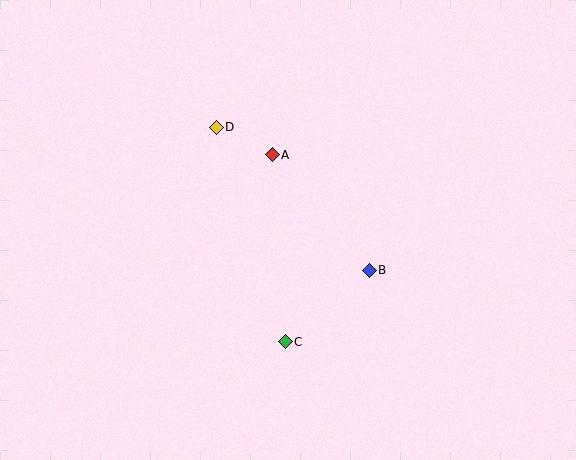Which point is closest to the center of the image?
Point A at (272, 155) is closest to the center.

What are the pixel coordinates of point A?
Point A is at (272, 155).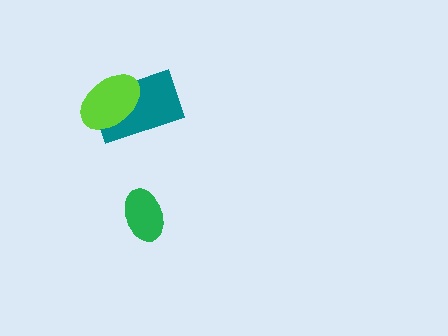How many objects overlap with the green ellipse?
0 objects overlap with the green ellipse.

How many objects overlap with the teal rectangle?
1 object overlaps with the teal rectangle.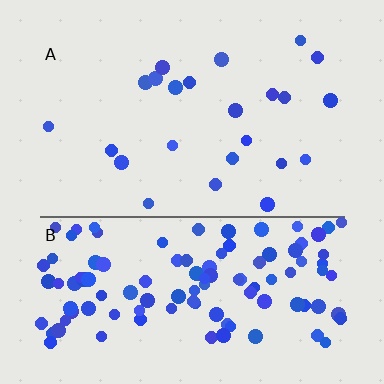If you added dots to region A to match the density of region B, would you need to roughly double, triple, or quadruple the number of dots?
Approximately quadruple.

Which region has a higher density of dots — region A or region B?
B (the bottom).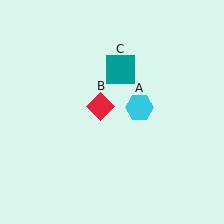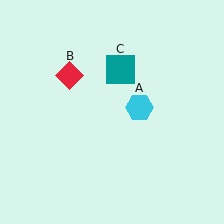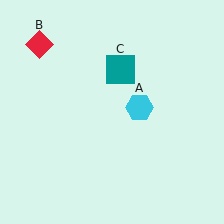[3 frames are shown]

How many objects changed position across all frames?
1 object changed position: red diamond (object B).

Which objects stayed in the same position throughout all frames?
Cyan hexagon (object A) and teal square (object C) remained stationary.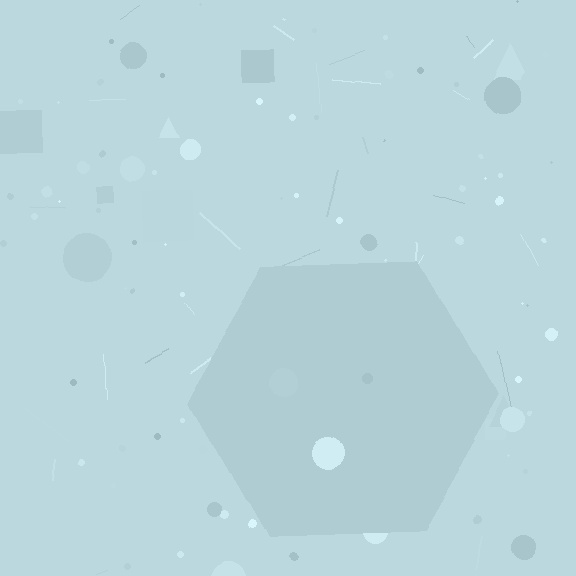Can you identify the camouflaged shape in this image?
The camouflaged shape is a hexagon.